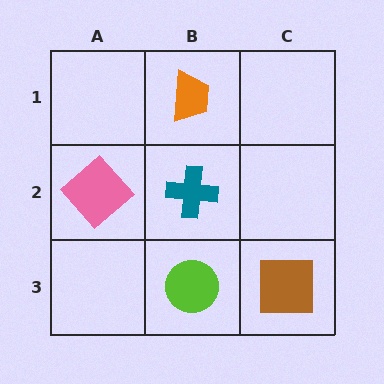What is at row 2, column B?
A teal cross.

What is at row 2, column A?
A pink diamond.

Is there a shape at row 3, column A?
No, that cell is empty.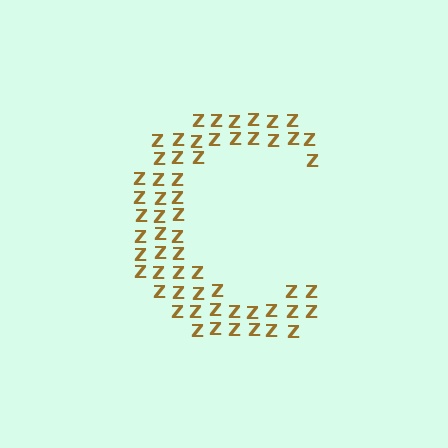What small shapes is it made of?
It is made of small letter Z's.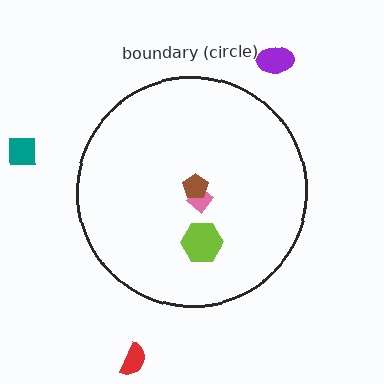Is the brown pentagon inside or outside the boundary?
Inside.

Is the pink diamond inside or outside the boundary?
Inside.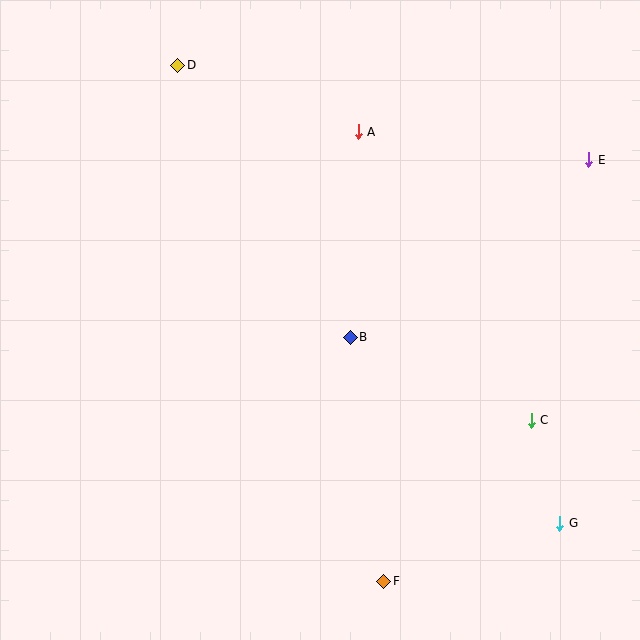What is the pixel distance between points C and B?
The distance between C and B is 199 pixels.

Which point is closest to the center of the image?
Point B at (350, 337) is closest to the center.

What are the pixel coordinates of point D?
Point D is at (178, 65).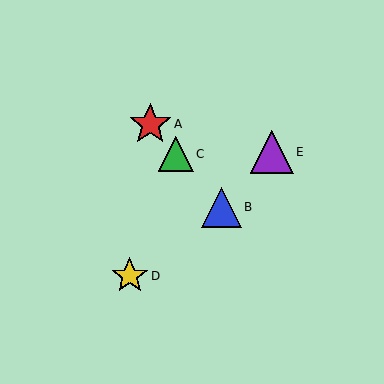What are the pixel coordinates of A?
Object A is at (150, 124).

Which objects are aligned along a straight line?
Objects A, B, C are aligned along a straight line.